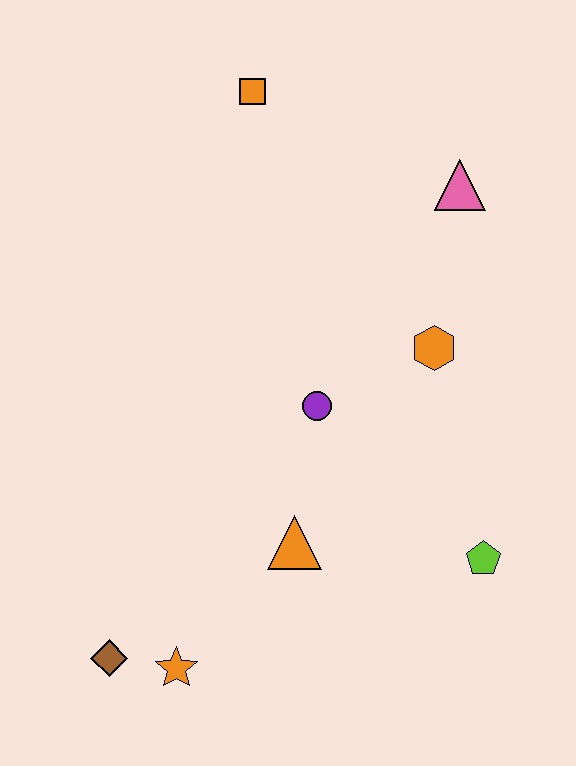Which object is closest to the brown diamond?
The orange star is closest to the brown diamond.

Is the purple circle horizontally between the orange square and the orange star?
No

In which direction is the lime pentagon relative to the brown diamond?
The lime pentagon is to the right of the brown diamond.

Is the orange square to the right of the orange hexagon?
No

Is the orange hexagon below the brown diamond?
No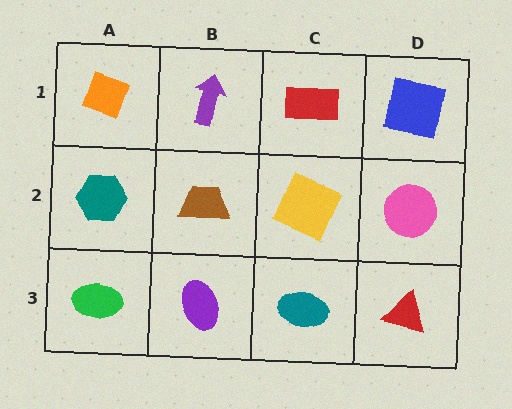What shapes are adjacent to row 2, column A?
An orange diamond (row 1, column A), a green ellipse (row 3, column A), a brown trapezoid (row 2, column B).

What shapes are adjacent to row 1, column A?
A teal hexagon (row 2, column A), a purple arrow (row 1, column B).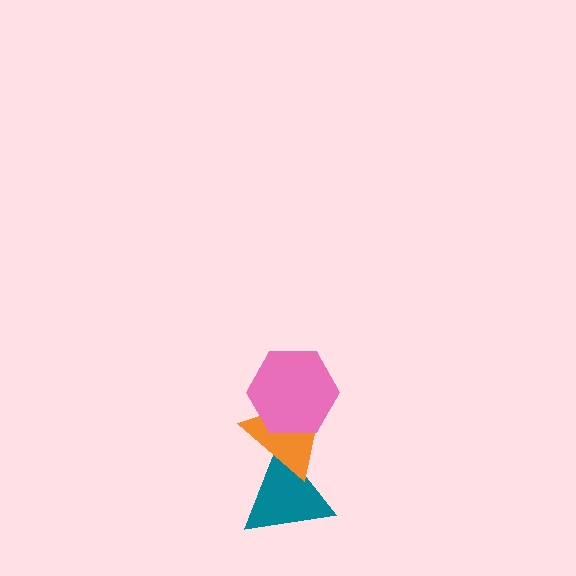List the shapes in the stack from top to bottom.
From top to bottom: the pink hexagon, the orange triangle, the teal triangle.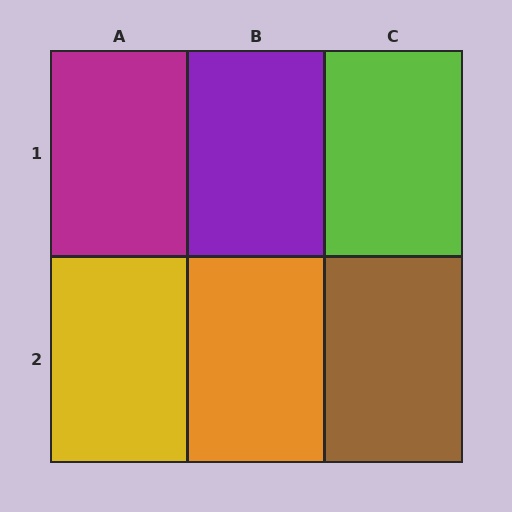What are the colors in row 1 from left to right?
Magenta, purple, lime.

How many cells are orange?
1 cell is orange.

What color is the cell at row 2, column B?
Orange.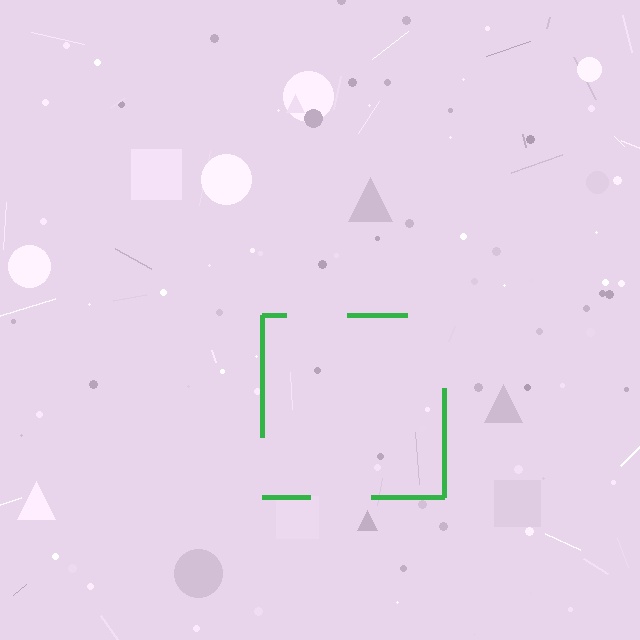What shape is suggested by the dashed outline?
The dashed outline suggests a square.